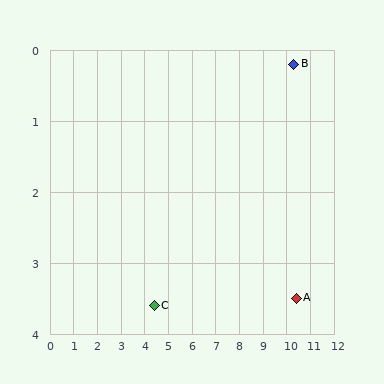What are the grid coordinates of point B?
Point B is at approximately (10.3, 0.2).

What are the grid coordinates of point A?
Point A is at approximately (10.4, 3.5).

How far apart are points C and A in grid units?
Points C and A are about 6.0 grid units apart.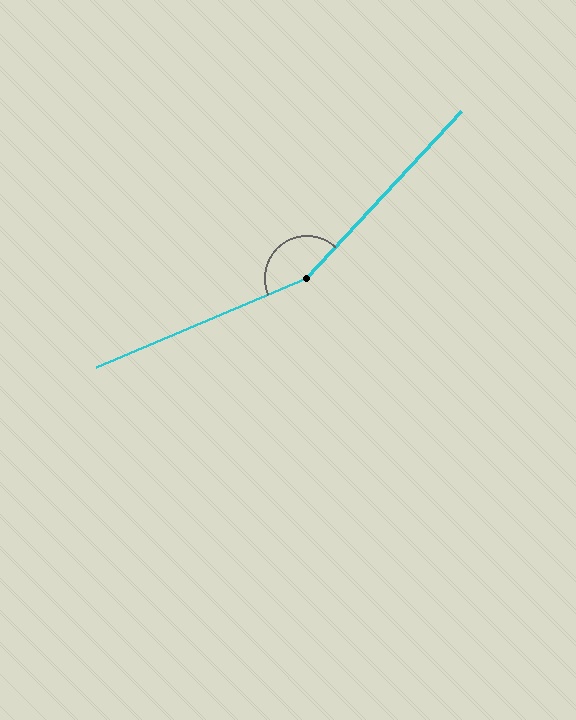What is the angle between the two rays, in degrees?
Approximately 156 degrees.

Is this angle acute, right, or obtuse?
It is obtuse.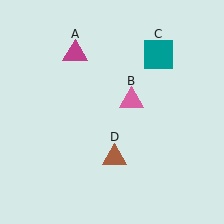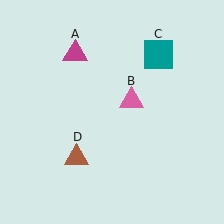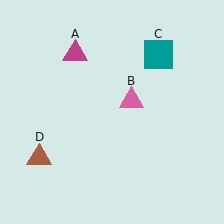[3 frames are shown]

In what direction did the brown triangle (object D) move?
The brown triangle (object D) moved left.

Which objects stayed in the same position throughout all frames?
Magenta triangle (object A) and pink triangle (object B) and teal square (object C) remained stationary.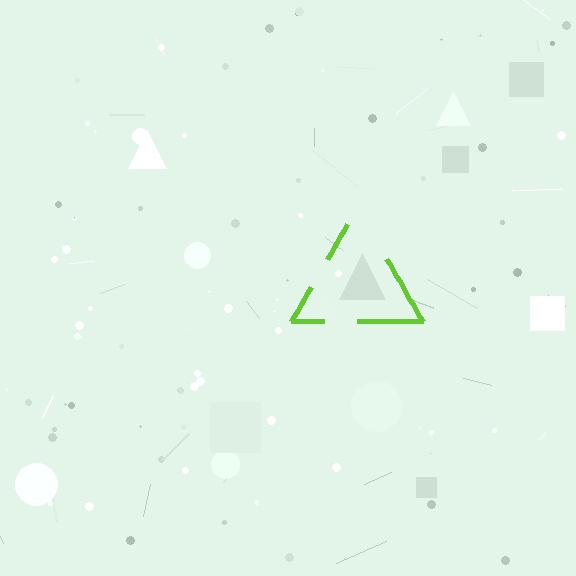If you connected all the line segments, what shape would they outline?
They would outline a triangle.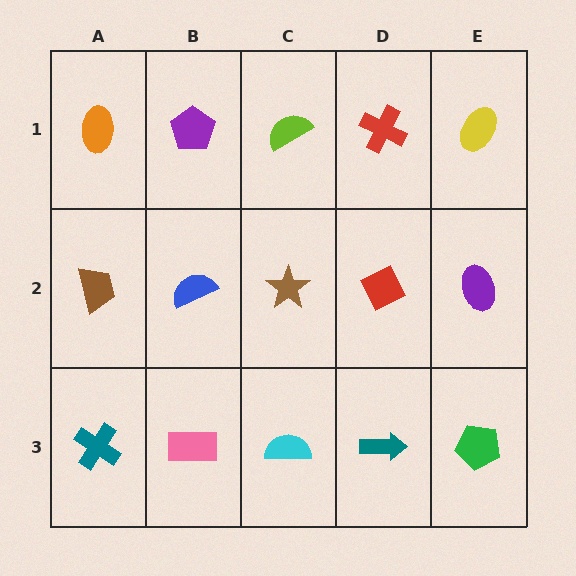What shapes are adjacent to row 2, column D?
A red cross (row 1, column D), a teal arrow (row 3, column D), a brown star (row 2, column C), a purple ellipse (row 2, column E).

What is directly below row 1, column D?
A red diamond.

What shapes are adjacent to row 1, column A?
A brown trapezoid (row 2, column A), a purple pentagon (row 1, column B).